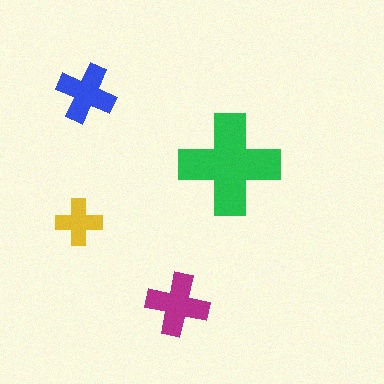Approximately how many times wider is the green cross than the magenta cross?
About 1.5 times wider.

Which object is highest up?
The blue cross is topmost.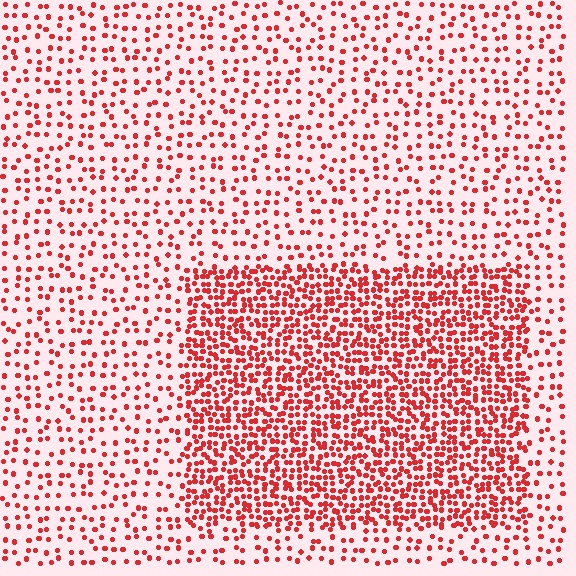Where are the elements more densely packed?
The elements are more densely packed inside the rectangle boundary.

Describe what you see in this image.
The image contains small red elements arranged at two different densities. A rectangle-shaped region is visible where the elements are more densely packed than the surrounding area.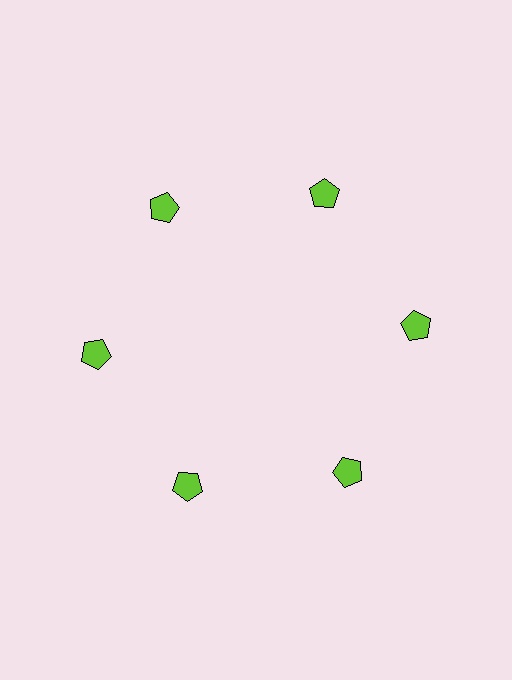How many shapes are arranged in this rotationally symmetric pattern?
There are 6 shapes, arranged in 6 groups of 1.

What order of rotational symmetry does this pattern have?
This pattern has 6-fold rotational symmetry.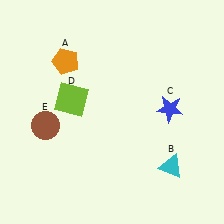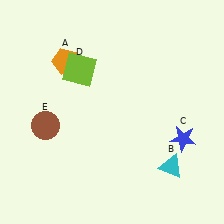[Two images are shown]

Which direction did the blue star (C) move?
The blue star (C) moved down.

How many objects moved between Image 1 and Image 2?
2 objects moved between the two images.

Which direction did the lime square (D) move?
The lime square (D) moved up.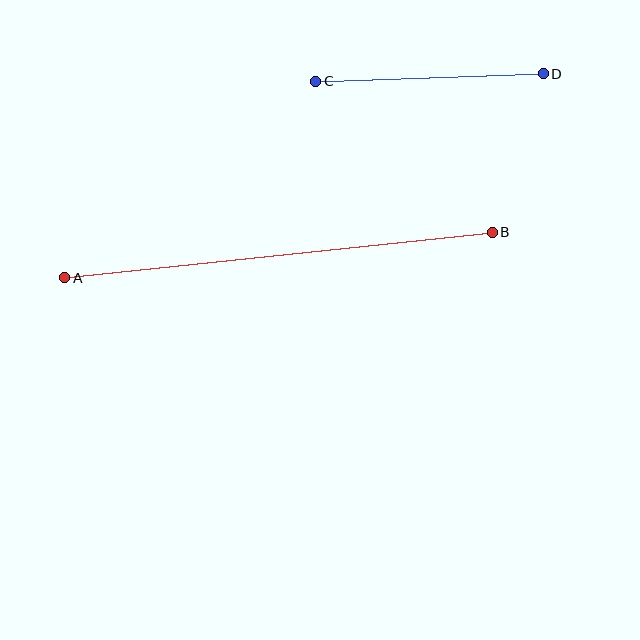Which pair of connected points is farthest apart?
Points A and B are farthest apart.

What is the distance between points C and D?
The distance is approximately 228 pixels.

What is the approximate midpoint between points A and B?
The midpoint is at approximately (278, 255) pixels.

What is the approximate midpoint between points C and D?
The midpoint is at approximately (429, 78) pixels.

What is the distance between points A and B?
The distance is approximately 430 pixels.